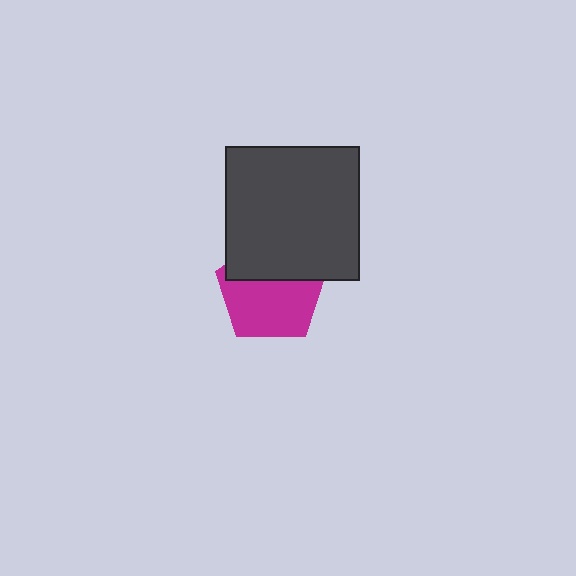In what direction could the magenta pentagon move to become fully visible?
The magenta pentagon could move down. That would shift it out from behind the dark gray square entirely.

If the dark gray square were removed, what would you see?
You would see the complete magenta pentagon.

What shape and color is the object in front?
The object in front is a dark gray square.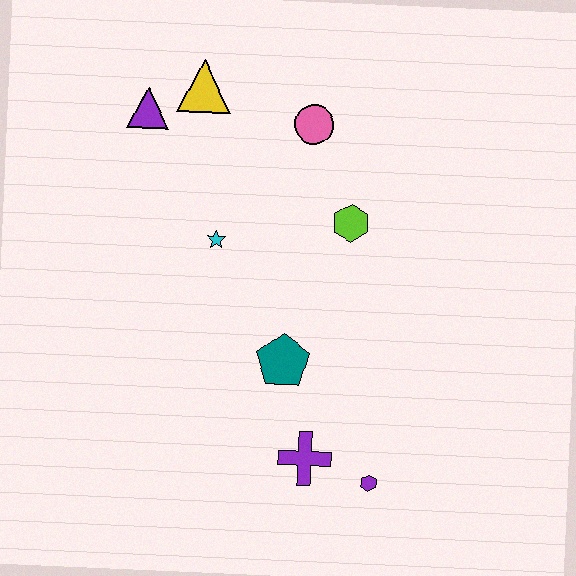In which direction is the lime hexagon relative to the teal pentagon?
The lime hexagon is above the teal pentagon.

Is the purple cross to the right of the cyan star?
Yes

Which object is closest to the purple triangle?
The yellow triangle is closest to the purple triangle.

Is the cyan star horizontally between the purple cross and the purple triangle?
Yes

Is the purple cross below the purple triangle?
Yes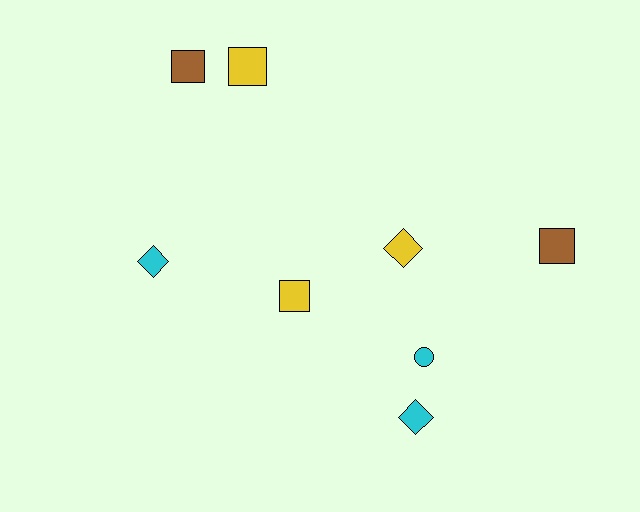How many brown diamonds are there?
There are no brown diamonds.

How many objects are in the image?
There are 8 objects.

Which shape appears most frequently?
Square, with 4 objects.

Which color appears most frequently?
Yellow, with 3 objects.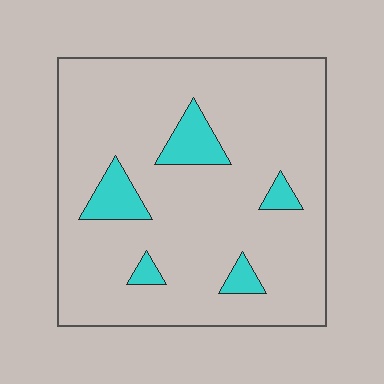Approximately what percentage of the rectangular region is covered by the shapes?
Approximately 10%.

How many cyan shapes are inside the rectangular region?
5.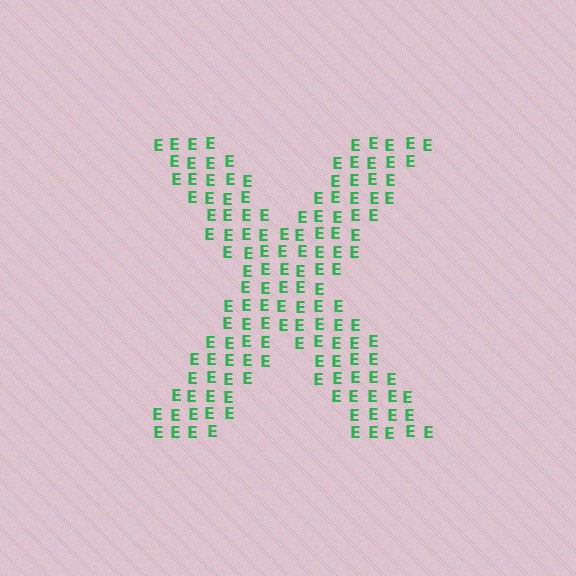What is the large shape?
The large shape is the letter X.